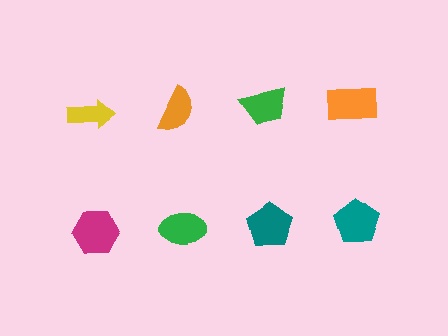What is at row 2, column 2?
A green ellipse.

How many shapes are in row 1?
4 shapes.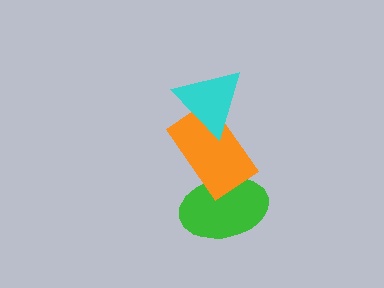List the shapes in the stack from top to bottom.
From top to bottom: the cyan triangle, the orange rectangle, the green ellipse.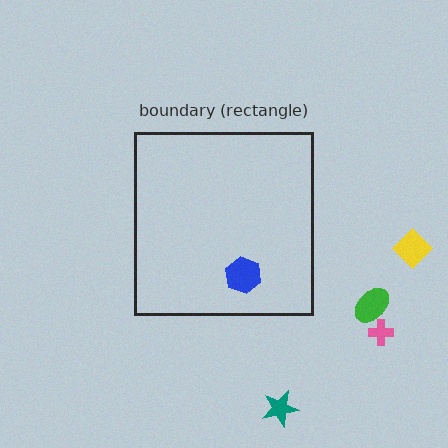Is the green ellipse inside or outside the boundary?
Outside.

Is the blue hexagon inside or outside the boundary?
Inside.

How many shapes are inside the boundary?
1 inside, 4 outside.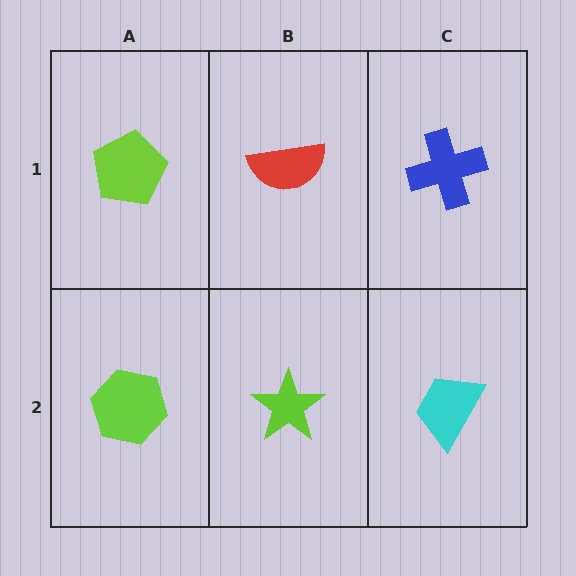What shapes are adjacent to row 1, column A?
A lime hexagon (row 2, column A), a red semicircle (row 1, column B).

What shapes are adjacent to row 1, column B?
A lime star (row 2, column B), a lime pentagon (row 1, column A), a blue cross (row 1, column C).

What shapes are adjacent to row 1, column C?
A cyan trapezoid (row 2, column C), a red semicircle (row 1, column B).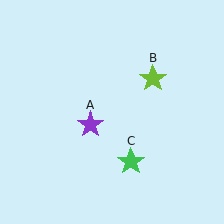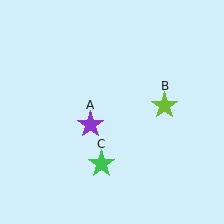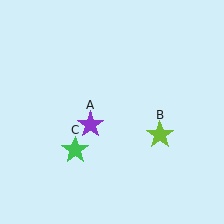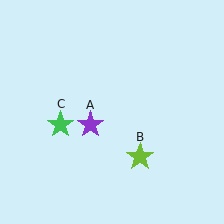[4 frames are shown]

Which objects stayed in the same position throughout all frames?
Purple star (object A) remained stationary.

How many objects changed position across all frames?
2 objects changed position: lime star (object B), green star (object C).